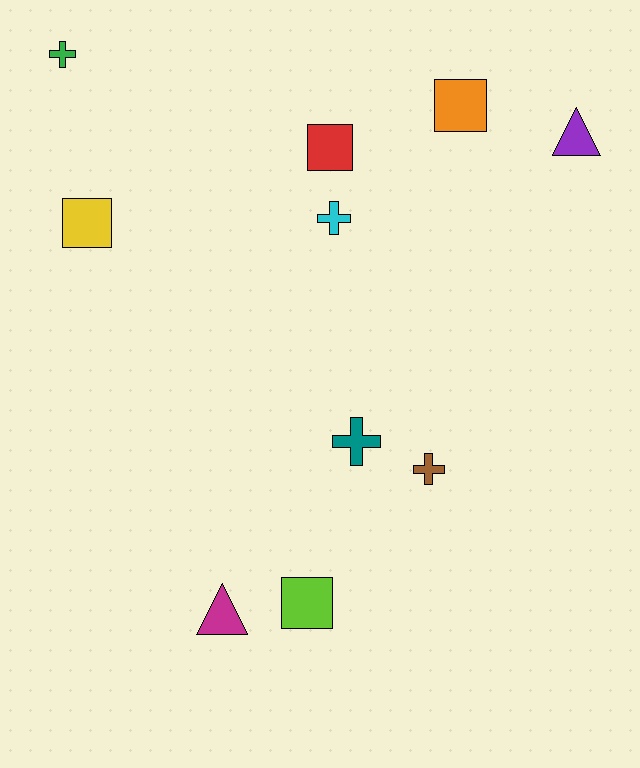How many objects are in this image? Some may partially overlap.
There are 10 objects.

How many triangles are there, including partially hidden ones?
There are 2 triangles.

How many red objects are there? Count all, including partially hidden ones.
There is 1 red object.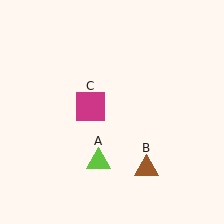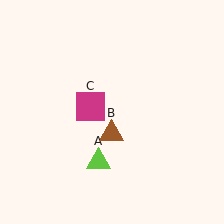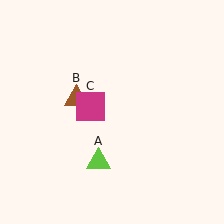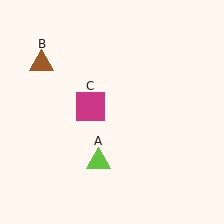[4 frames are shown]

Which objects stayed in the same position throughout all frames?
Lime triangle (object A) and magenta square (object C) remained stationary.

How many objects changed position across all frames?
1 object changed position: brown triangle (object B).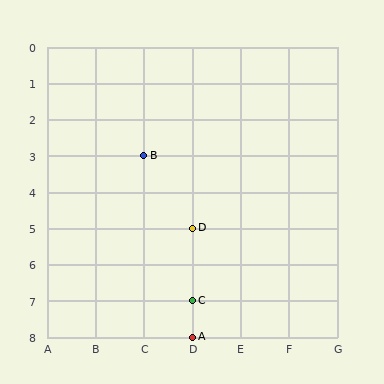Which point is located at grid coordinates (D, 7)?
Point C is at (D, 7).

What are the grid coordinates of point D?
Point D is at grid coordinates (D, 5).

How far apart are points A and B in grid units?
Points A and B are 1 column and 5 rows apart (about 5.1 grid units diagonally).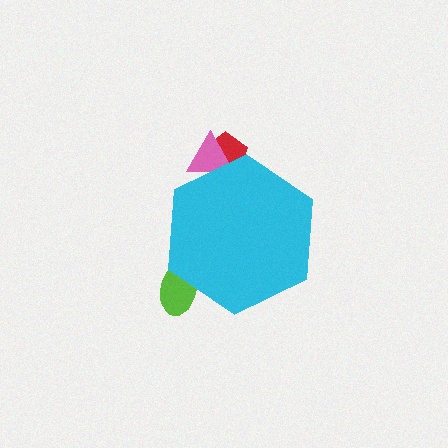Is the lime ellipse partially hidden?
Yes, the lime ellipse is partially hidden behind the cyan hexagon.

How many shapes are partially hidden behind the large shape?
3 shapes are partially hidden.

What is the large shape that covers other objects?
A cyan hexagon.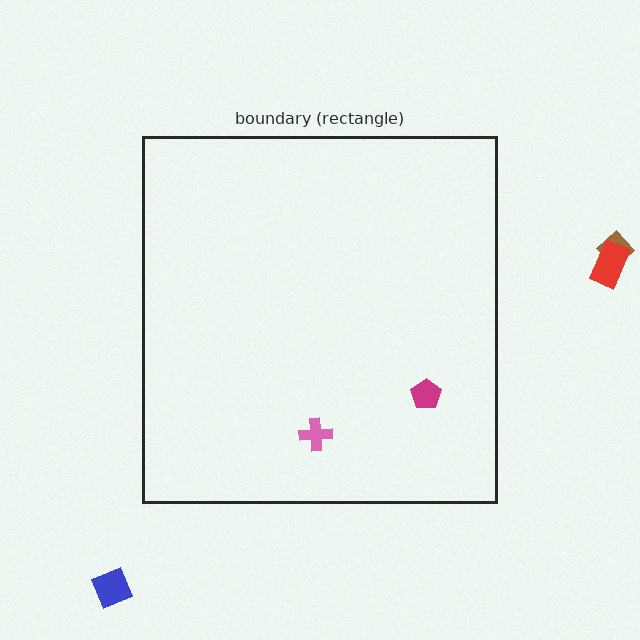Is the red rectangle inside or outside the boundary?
Outside.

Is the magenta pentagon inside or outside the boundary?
Inside.